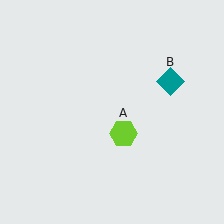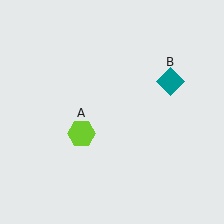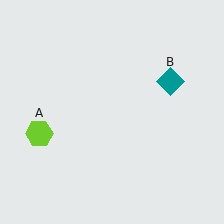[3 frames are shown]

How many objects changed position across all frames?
1 object changed position: lime hexagon (object A).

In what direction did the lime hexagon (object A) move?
The lime hexagon (object A) moved left.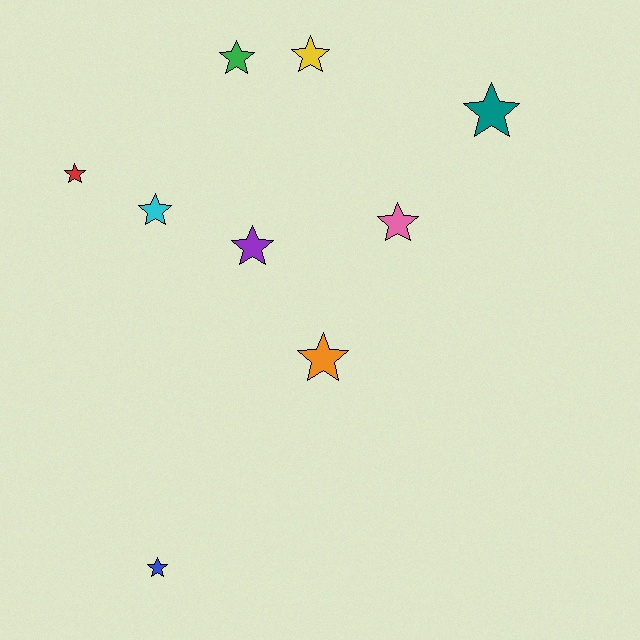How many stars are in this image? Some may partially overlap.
There are 9 stars.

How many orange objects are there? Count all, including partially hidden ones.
There is 1 orange object.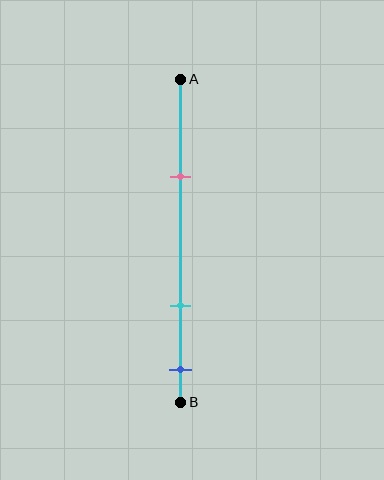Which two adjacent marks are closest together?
The cyan and blue marks are the closest adjacent pair.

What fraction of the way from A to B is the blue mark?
The blue mark is approximately 90% (0.9) of the way from A to B.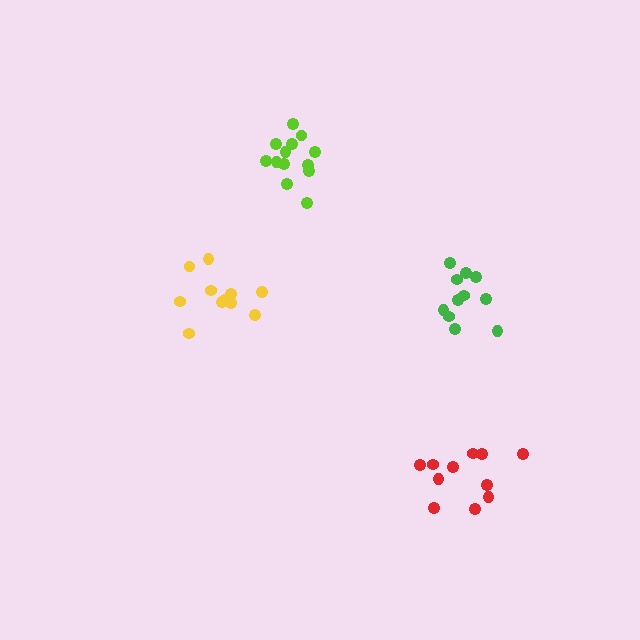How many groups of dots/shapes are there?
There are 4 groups.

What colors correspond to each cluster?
The clusters are colored: yellow, red, green, lime.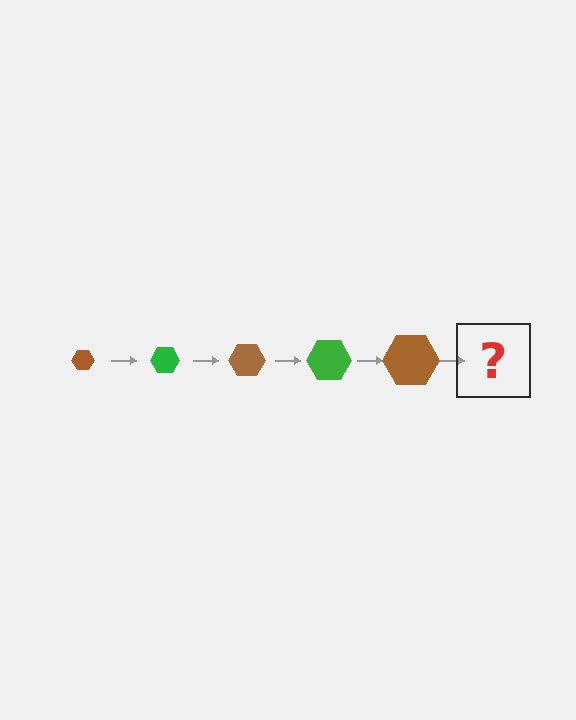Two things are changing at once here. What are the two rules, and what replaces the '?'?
The two rules are that the hexagon grows larger each step and the color cycles through brown and green. The '?' should be a green hexagon, larger than the previous one.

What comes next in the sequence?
The next element should be a green hexagon, larger than the previous one.